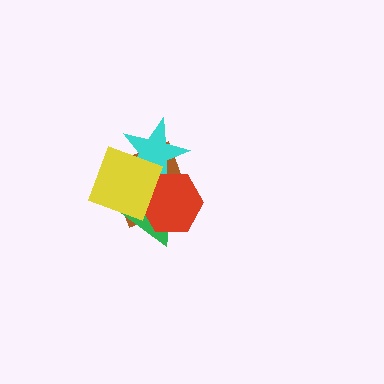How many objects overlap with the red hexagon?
4 objects overlap with the red hexagon.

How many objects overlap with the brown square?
4 objects overlap with the brown square.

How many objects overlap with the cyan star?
3 objects overlap with the cyan star.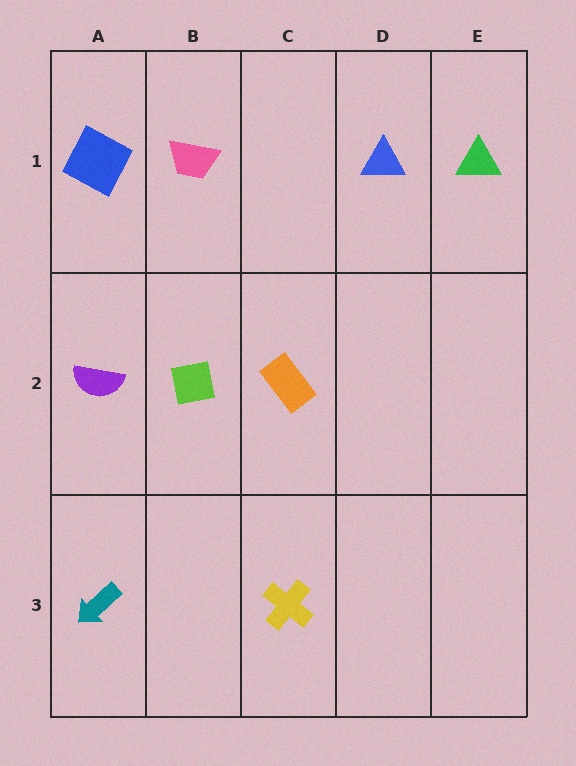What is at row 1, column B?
A pink trapezoid.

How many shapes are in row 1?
4 shapes.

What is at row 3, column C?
A yellow cross.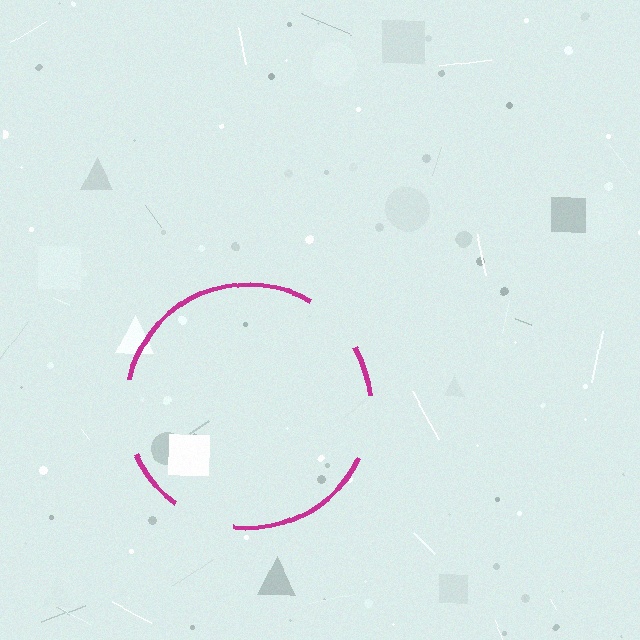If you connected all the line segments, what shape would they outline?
They would outline a circle.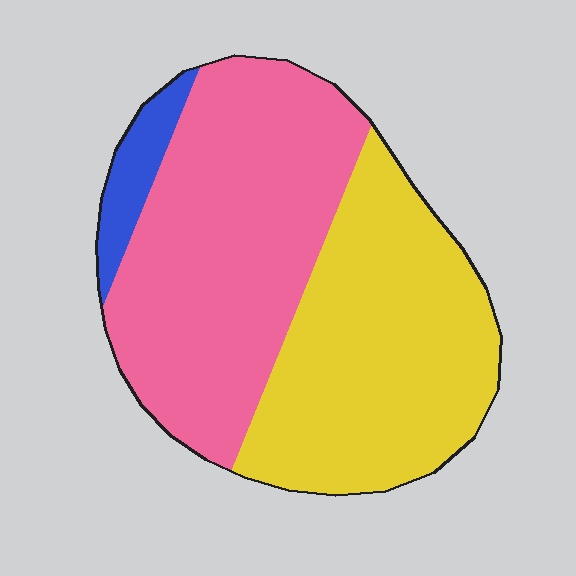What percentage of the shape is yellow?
Yellow covers about 45% of the shape.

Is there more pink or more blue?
Pink.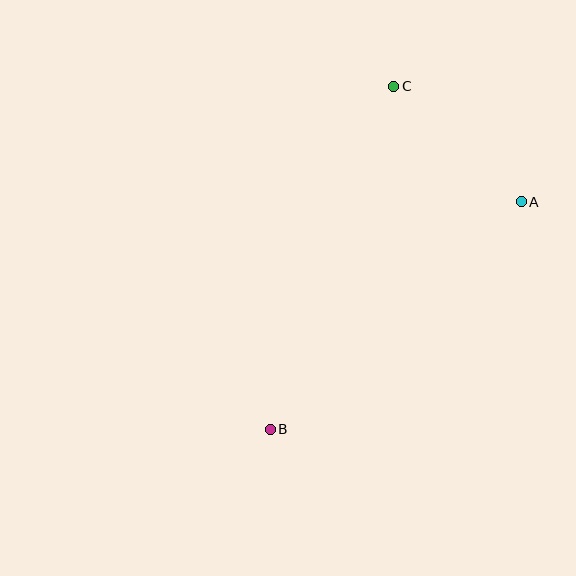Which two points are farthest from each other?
Points B and C are farthest from each other.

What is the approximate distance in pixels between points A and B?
The distance between A and B is approximately 338 pixels.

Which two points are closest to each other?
Points A and C are closest to each other.